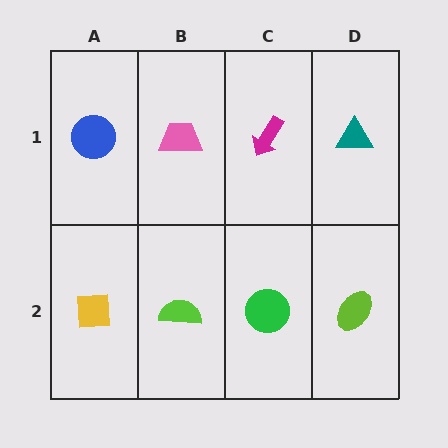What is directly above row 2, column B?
A pink trapezoid.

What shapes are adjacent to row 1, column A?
A yellow square (row 2, column A), a pink trapezoid (row 1, column B).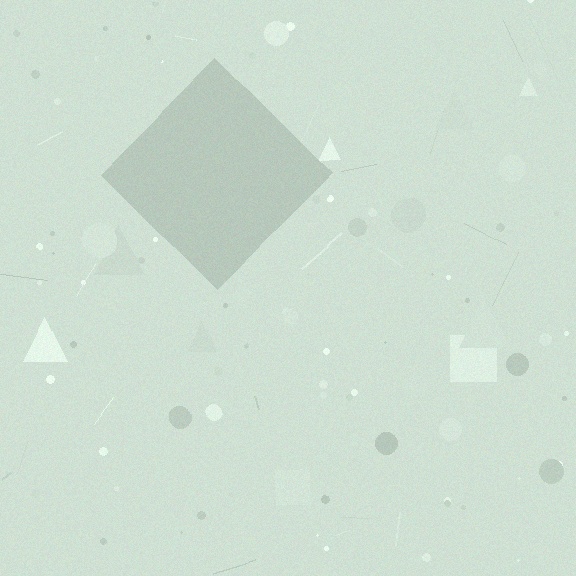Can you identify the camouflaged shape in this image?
The camouflaged shape is a diamond.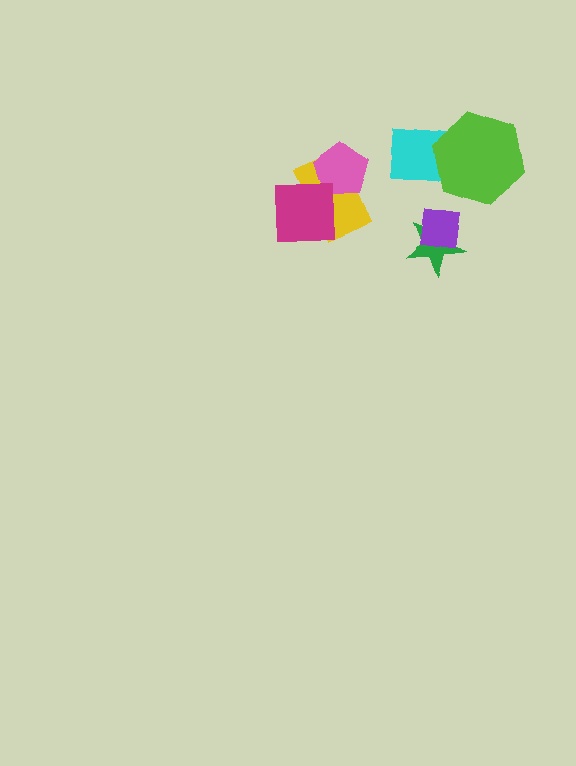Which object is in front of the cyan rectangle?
The lime hexagon is in front of the cyan rectangle.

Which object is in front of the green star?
The purple square is in front of the green star.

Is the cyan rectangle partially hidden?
Yes, it is partially covered by another shape.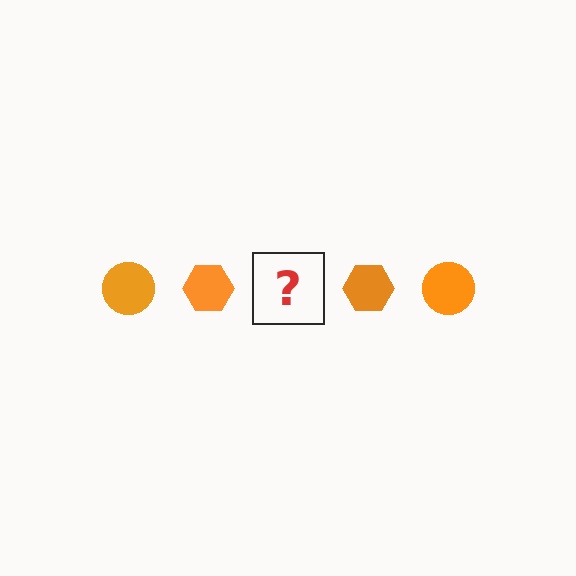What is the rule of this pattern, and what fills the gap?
The rule is that the pattern cycles through circle, hexagon shapes in orange. The gap should be filled with an orange circle.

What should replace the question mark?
The question mark should be replaced with an orange circle.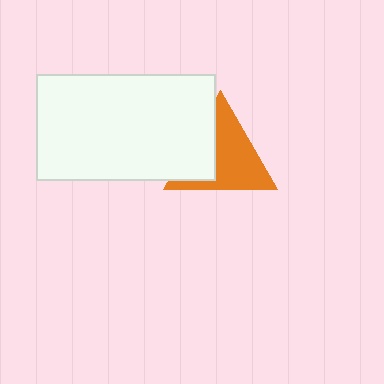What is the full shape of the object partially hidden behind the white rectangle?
The partially hidden object is an orange triangle.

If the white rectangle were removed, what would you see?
You would see the complete orange triangle.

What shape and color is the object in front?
The object in front is a white rectangle.